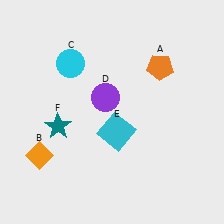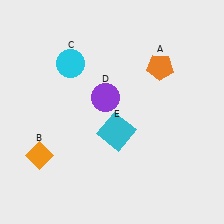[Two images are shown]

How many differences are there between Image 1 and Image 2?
There is 1 difference between the two images.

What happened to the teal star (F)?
The teal star (F) was removed in Image 2. It was in the bottom-left area of Image 1.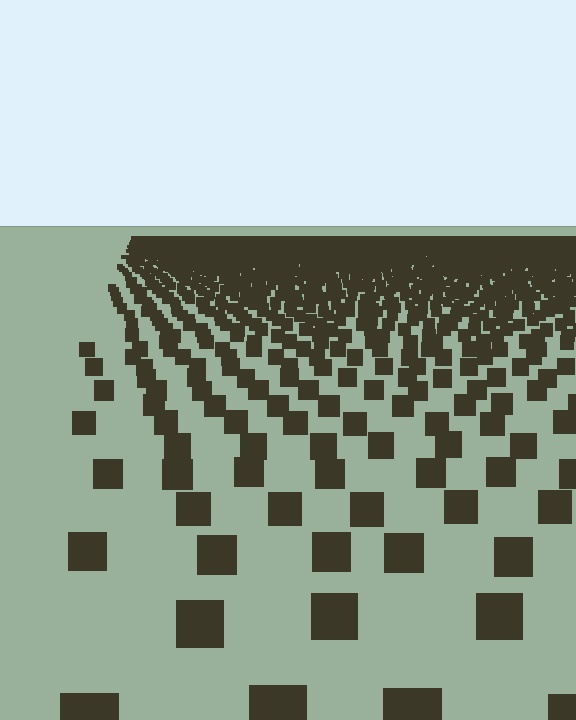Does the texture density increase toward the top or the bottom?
Density increases toward the top.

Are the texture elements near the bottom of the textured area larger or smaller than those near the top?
Larger. Near the bottom, elements are closer to the viewer and appear at a bigger on-screen size.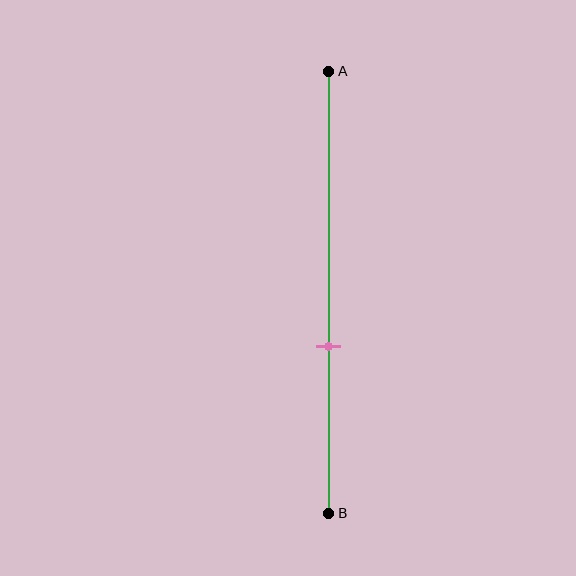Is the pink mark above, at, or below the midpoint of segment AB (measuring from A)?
The pink mark is below the midpoint of segment AB.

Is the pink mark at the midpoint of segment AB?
No, the mark is at about 60% from A, not at the 50% midpoint.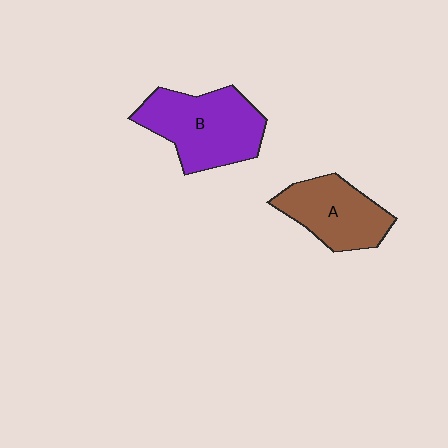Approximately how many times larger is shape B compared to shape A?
Approximately 1.3 times.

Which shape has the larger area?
Shape B (purple).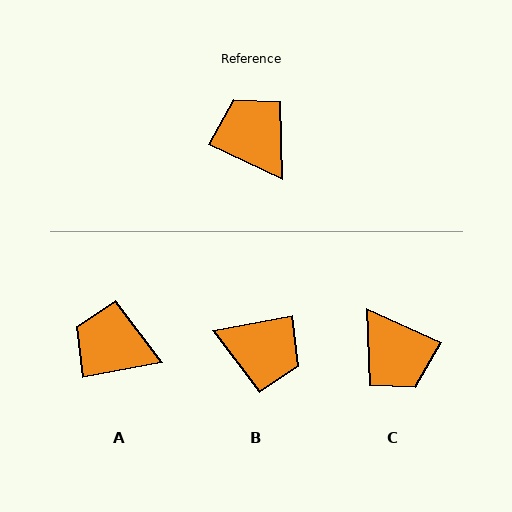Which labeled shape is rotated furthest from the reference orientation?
C, about 180 degrees away.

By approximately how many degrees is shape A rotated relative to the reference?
Approximately 35 degrees counter-clockwise.